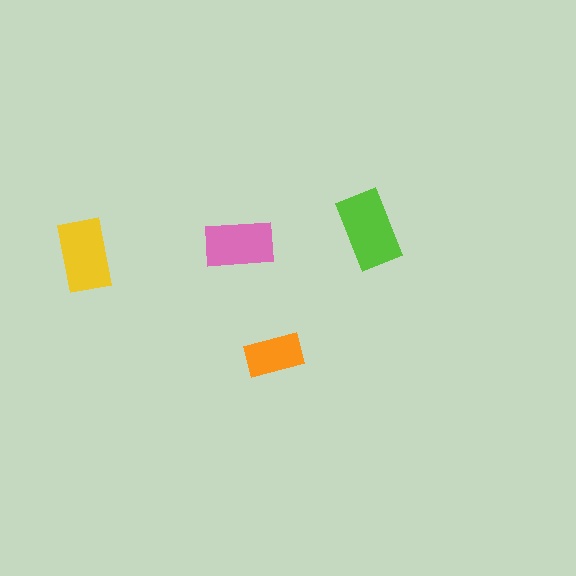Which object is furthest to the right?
The lime rectangle is rightmost.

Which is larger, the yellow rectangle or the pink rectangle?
The yellow one.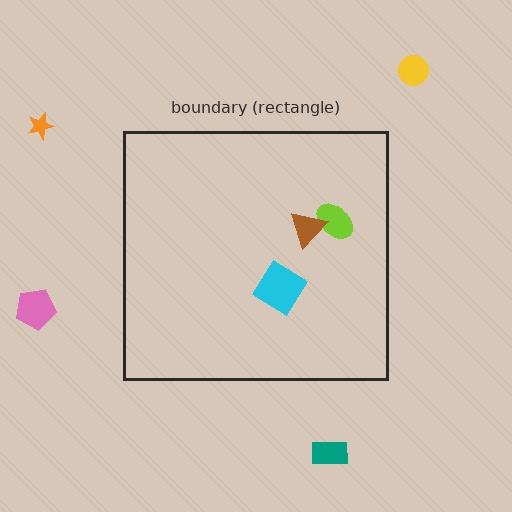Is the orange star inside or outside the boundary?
Outside.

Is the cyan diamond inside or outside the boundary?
Inside.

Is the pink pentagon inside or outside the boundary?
Outside.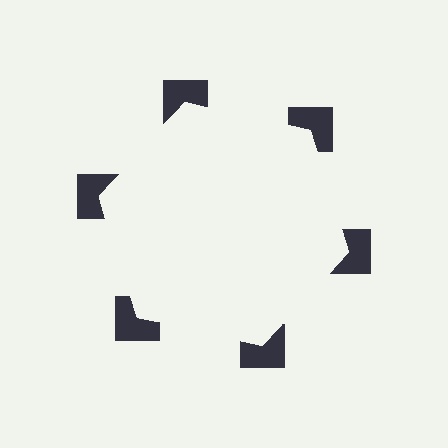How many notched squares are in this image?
There are 6 — one at each vertex of the illusory hexagon.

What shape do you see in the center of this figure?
An illusory hexagon — its edges are inferred from the aligned wedge cuts in the notched squares, not physically drawn.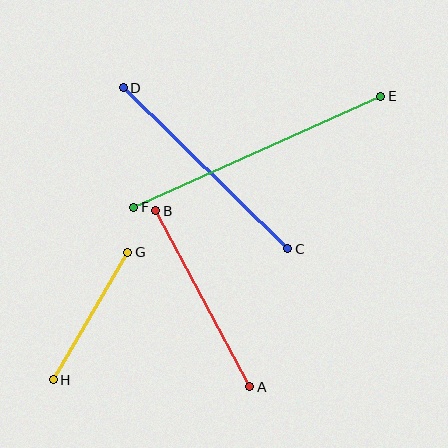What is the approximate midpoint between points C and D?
The midpoint is at approximately (205, 168) pixels.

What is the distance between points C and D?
The distance is approximately 230 pixels.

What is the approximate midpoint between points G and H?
The midpoint is at approximately (91, 316) pixels.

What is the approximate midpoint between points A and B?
The midpoint is at approximately (203, 299) pixels.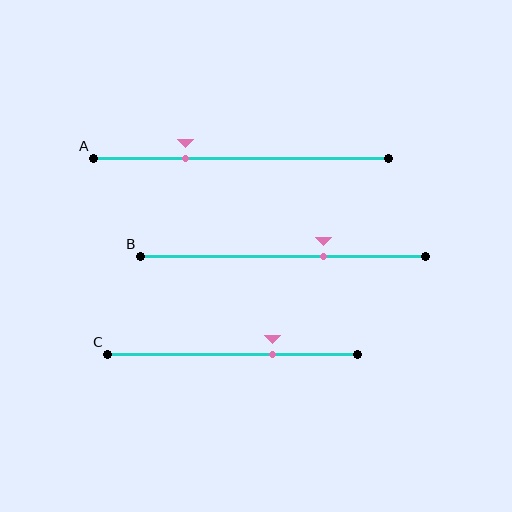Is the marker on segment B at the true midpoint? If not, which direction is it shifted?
No, the marker on segment B is shifted to the right by about 14% of the segment length.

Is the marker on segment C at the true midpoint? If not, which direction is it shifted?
No, the marker on segment C is shifted to the right by about 16% of the segment length.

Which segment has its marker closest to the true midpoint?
Segment B has its marker closest to the true midpoint.